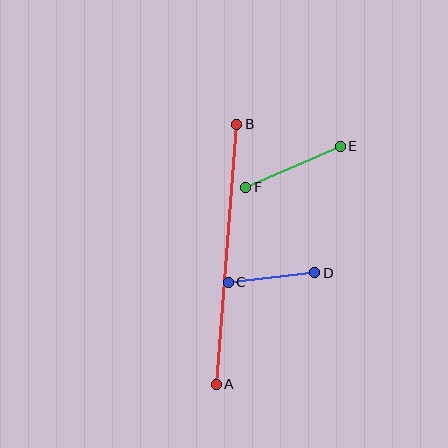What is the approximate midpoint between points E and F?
The midpoint is at approximately (293, 167) pixels.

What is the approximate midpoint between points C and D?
The midpoint is at approximately (271, 278) pixels.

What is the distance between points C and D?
The distance is approximately 87 pixels.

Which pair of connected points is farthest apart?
Points A and B are farthest apart.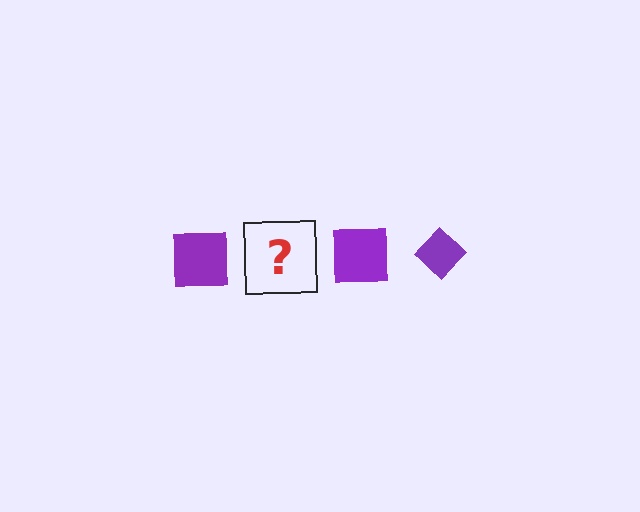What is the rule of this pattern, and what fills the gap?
The rule is that the pattern cycles through square, diamond shapes in purple. The gap should be filled with a purple diamond.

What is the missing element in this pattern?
The missing element is a purple diamond.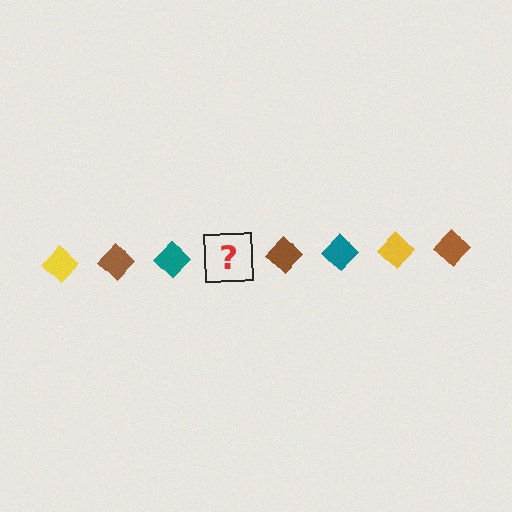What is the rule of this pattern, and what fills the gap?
The rule is that the pattern cycles through yellow, brown, teal diamonds. The gap should be filled with a yellow diamond.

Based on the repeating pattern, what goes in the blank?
The blank should be a yellow diamond.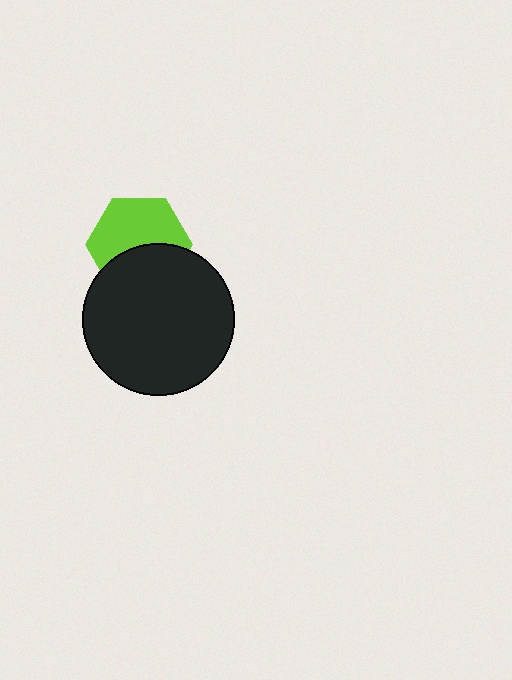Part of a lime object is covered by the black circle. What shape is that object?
It is a hexagon.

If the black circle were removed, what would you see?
You would see the complete lime hexagon.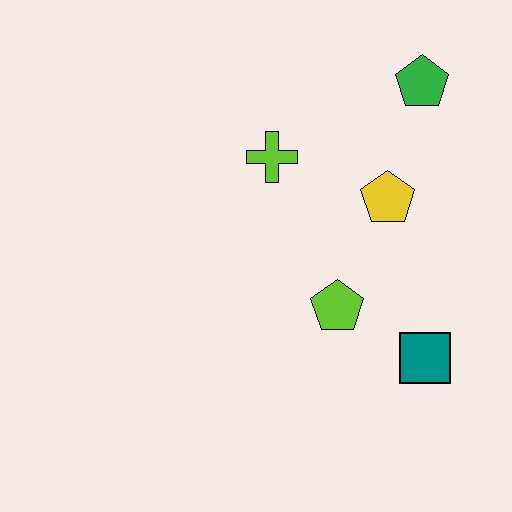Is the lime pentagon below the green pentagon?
Yes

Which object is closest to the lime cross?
The yellow pentagon is closest to the lime cross.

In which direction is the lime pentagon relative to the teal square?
The lime pentagon is to the left of the teal square.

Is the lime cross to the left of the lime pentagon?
Yes